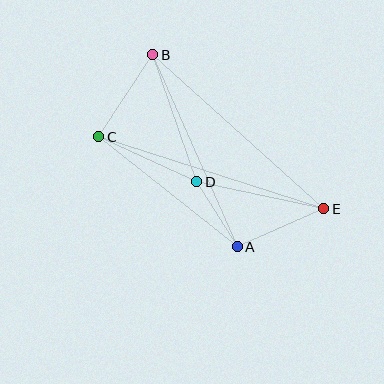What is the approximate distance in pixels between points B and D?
The distance between B and D is approximately 134 pixels.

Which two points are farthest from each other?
Points C and E are farthest from each other.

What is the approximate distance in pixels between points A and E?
The distance between A and E is approximately 94 pixels.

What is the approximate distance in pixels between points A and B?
The distance between A and B is approximately 210 pixels.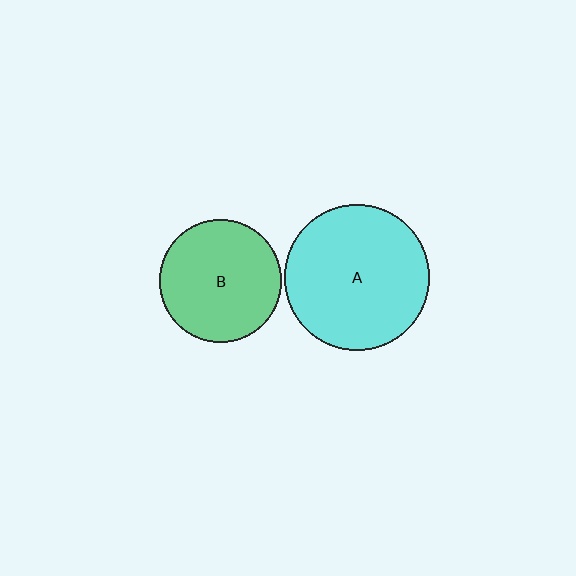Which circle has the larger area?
Circle A (cyan).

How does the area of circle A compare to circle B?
Approximately 1.4 times.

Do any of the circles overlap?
No, none of the circles overlap.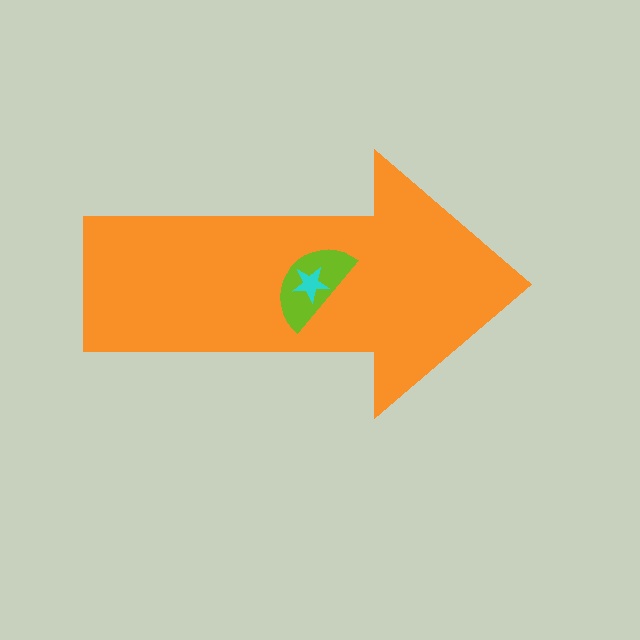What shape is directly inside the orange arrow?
The lime semicircle.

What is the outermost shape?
The orange arrow.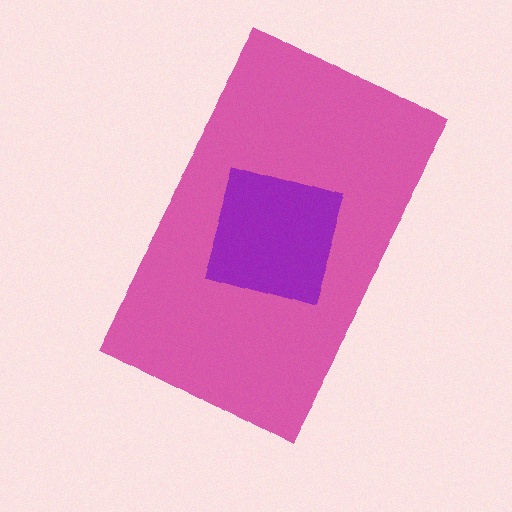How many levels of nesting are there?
2.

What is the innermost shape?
The purple square.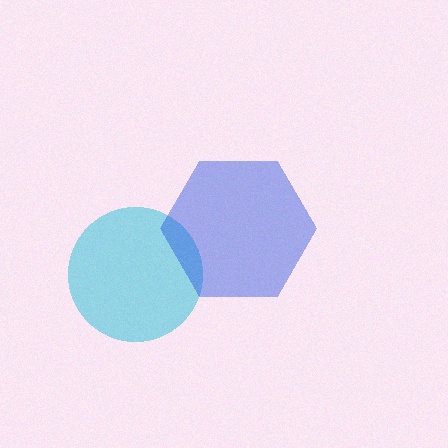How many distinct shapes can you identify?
There are 2 distinct shapes: a cyan circle, a blue hexagon.